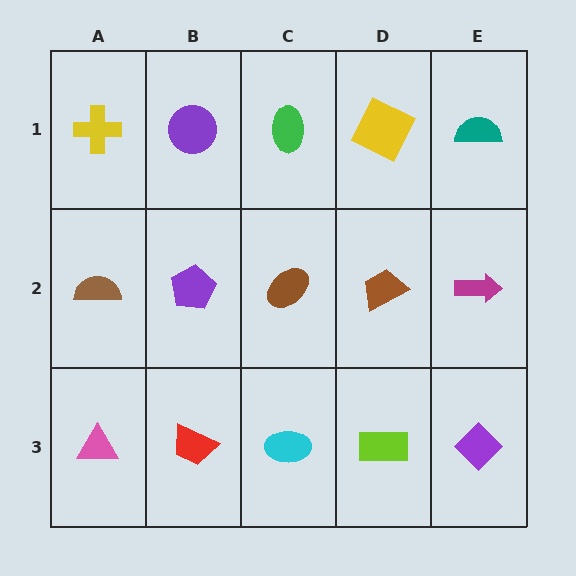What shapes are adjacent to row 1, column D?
A brown trapezoid (row 2, column D), a green ellipse (row 1, column C), a teal semicircle (row 1, column E).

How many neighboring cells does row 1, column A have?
2.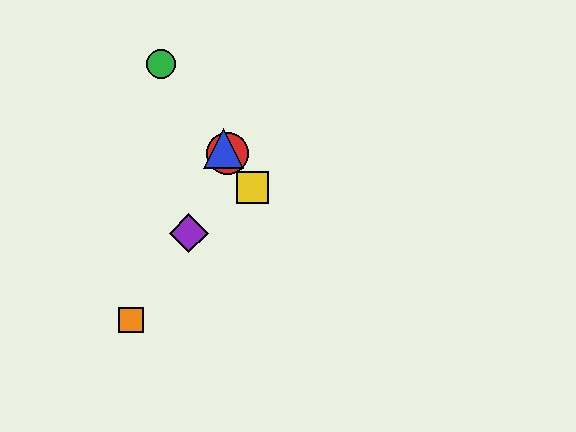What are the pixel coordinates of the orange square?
The orange square is at (131, 320).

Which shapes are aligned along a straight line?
The red circle, the blue triangle, the green circle, the yellow square are aligned along a straight line.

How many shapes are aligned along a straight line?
4 shapes (the red circle, the blue triangle, the green circle, the yellow square) are aligned along a straight line.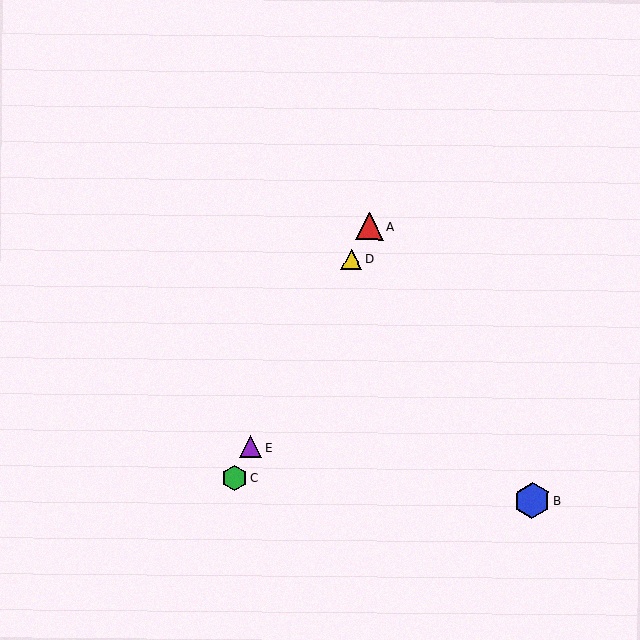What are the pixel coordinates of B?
Object B is at (532, 501).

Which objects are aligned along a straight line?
Objects A, C, D, E are aligned along a straight line.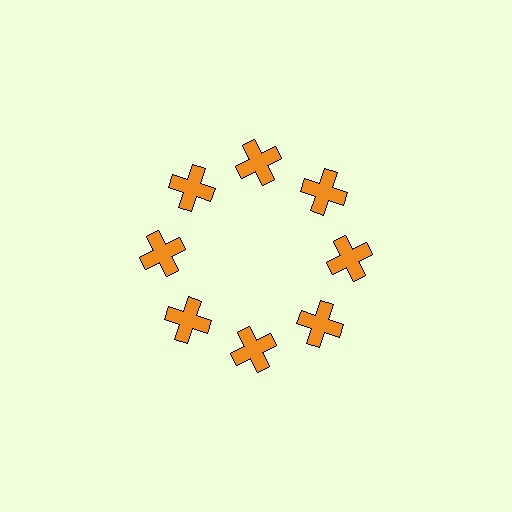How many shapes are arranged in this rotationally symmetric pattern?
There are 8 shapes, arranged in 8 groups of 1.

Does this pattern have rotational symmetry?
Yes, this pattern has 8-fold rotational symmetry. It looks the same after rotating 45 degrees around the center.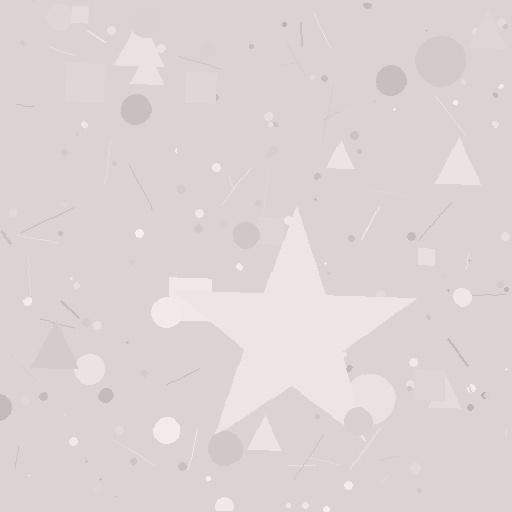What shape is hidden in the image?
A star is hidden in the image.